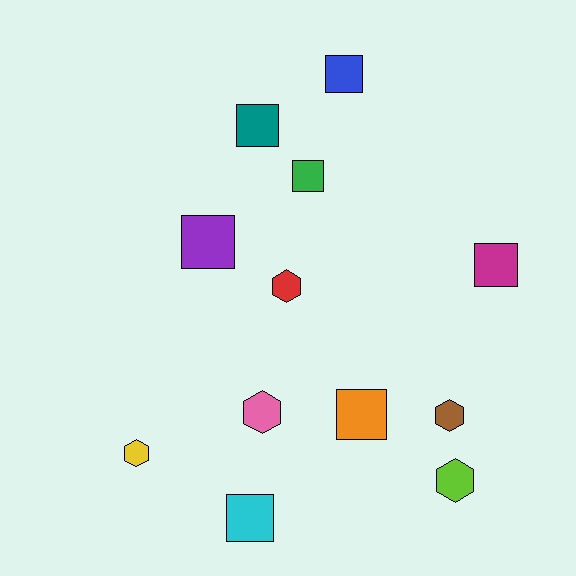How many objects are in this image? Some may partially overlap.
There are 12 objects.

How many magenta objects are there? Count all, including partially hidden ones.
There is 1 magenta object.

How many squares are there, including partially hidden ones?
There are 7 squares.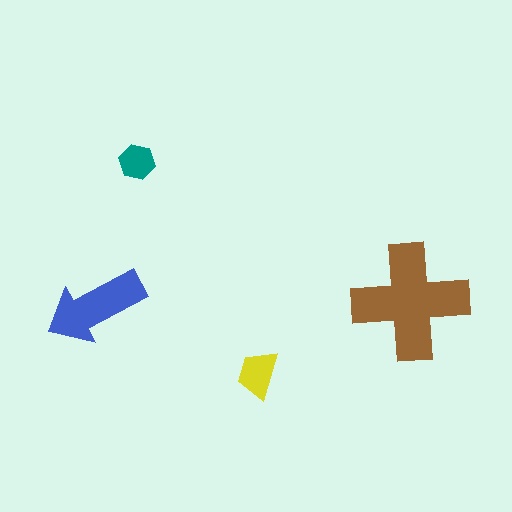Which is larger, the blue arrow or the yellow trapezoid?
The blue arrow.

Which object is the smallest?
The teal hexagon.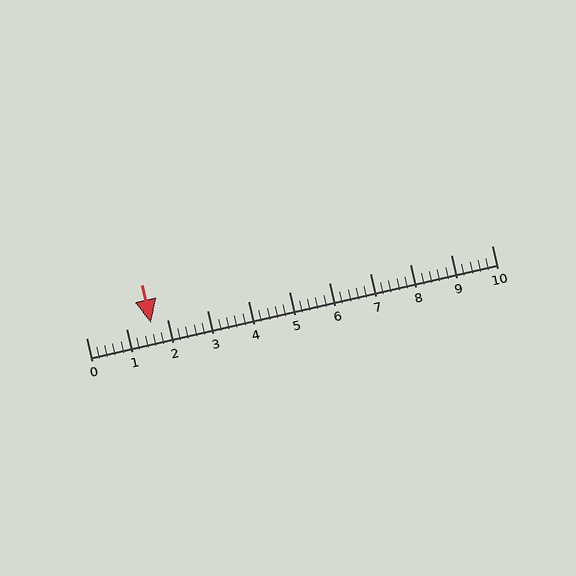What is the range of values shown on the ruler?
The ruler shows values from 0 to 10.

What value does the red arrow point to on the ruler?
The red arrow points to approximately 1.6.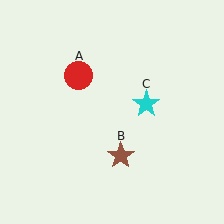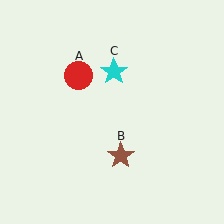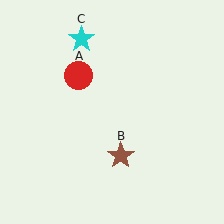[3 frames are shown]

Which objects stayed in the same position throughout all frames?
Red circle (object A) and brown star (object B) remained stationary.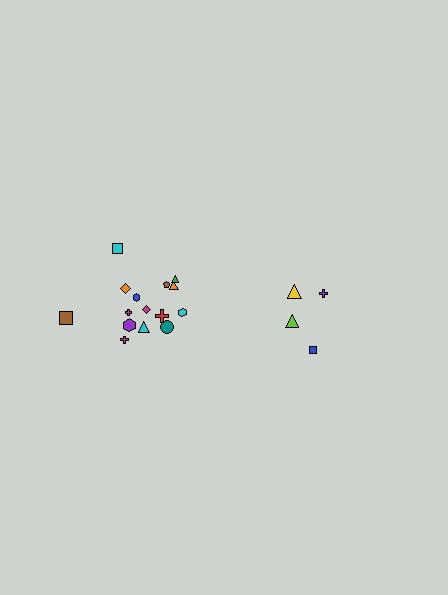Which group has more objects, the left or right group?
The left group.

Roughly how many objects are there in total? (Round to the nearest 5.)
Roughly 20 objects in total.